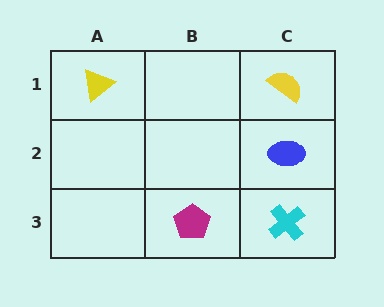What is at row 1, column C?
A yellow semicircle.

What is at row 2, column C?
A blue ellipse.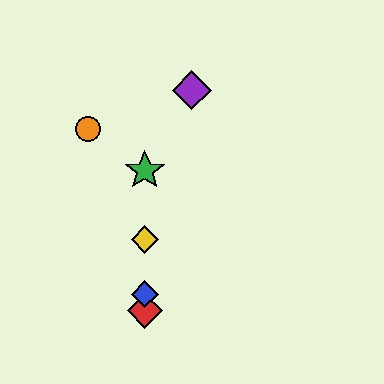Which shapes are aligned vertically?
The red diamond, the blue diamond, the green star, the yellow diamond are aligned vertically.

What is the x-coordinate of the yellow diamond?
The yellow diamond is at x≈145.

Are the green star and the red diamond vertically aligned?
Yes, both are at x≈145.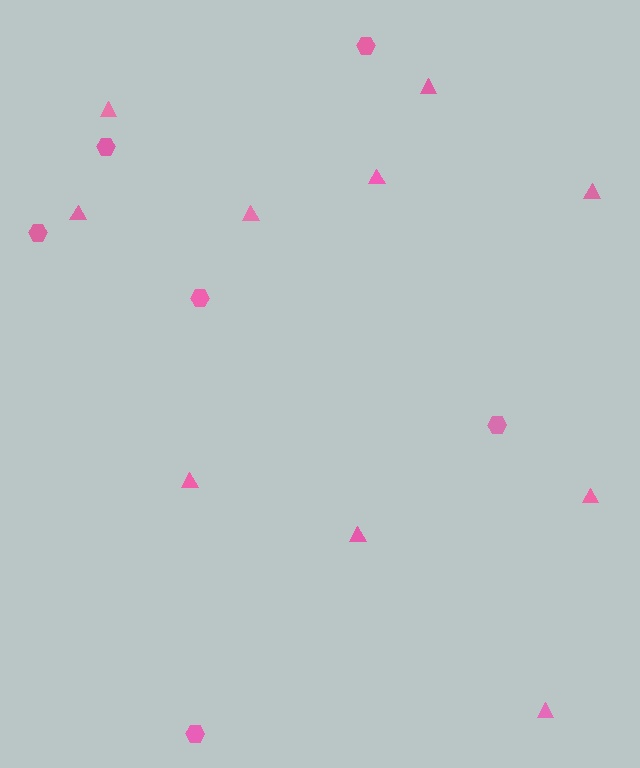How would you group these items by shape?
There are 2 groups: one group of triangles (10) and one group of hexagons (6).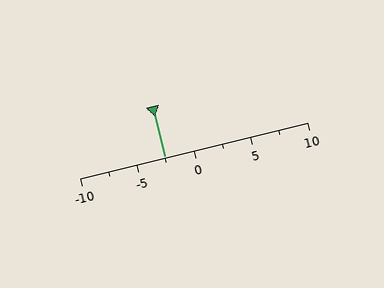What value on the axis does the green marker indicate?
The marker indicates approximately -2.5.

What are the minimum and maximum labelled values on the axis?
The axis runs from -10 to 10.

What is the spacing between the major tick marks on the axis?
The major ticks are spaced 5 apart.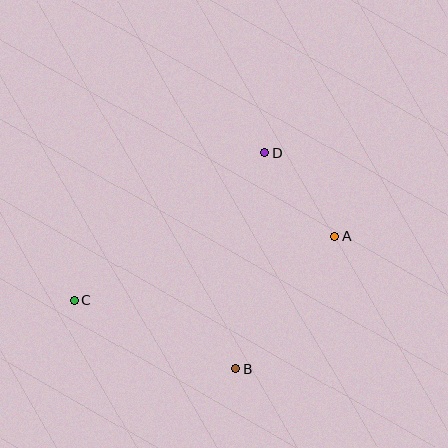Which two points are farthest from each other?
Points A and C are farthest from each other.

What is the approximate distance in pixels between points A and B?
The distance between A and B is approximately 165 pixels.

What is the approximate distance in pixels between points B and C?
The distance between B and C is approximately 175 pixels.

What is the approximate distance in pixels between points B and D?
The distance between B and D is approximately 218 pixels.